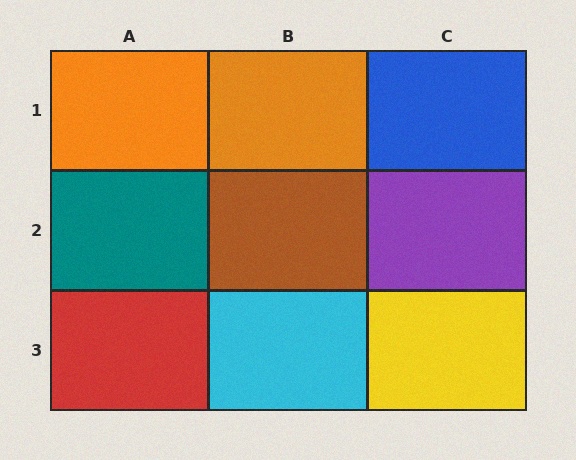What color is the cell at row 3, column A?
Red.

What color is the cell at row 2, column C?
Purple.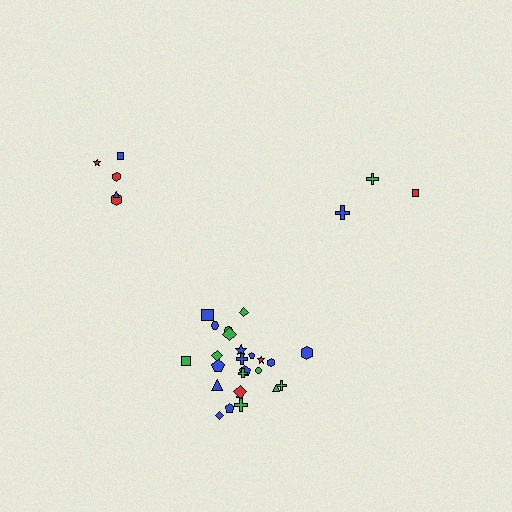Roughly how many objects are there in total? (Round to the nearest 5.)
Roughly 35 objects in total.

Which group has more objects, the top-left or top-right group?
The top-left group.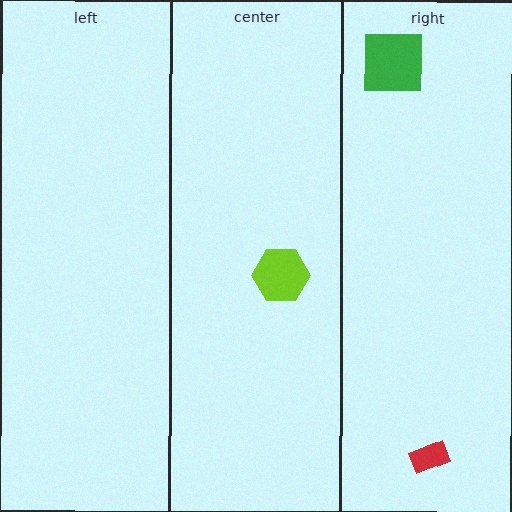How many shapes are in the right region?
2.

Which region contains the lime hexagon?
The center region.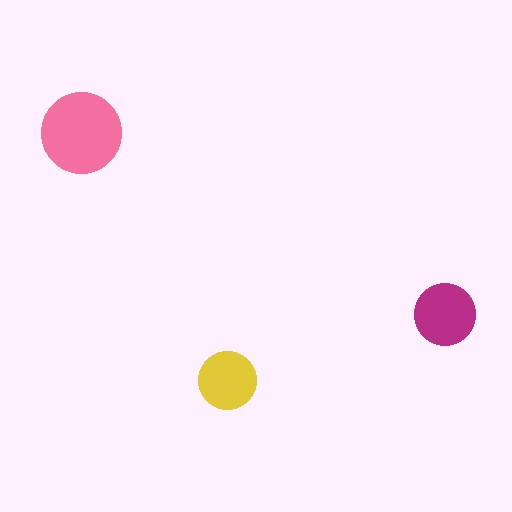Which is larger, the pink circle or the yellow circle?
The pink one.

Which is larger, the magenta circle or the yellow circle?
The magenta one.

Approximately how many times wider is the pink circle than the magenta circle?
About 1.5 times wider.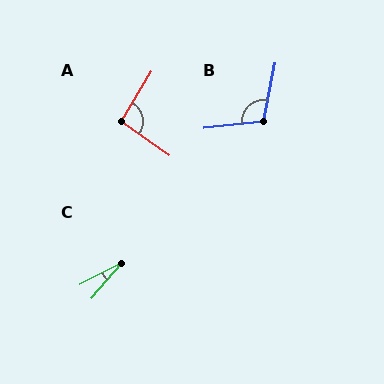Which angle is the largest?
B, at approximately 107 degrees.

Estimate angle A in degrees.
Approximately 94 degrees.